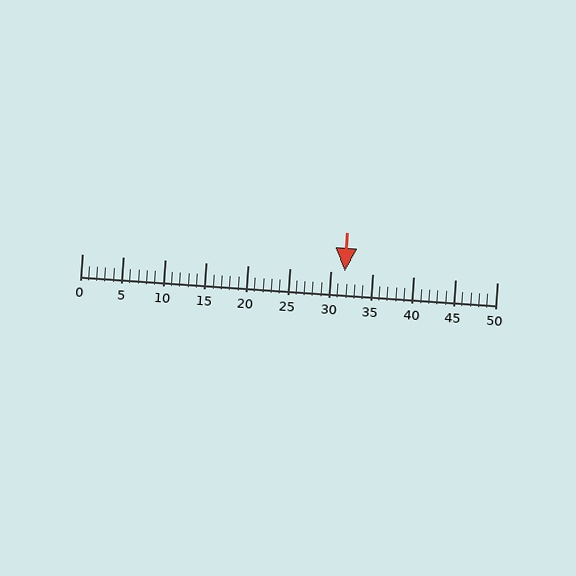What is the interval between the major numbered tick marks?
The major tick marks are spaced 5 units apart.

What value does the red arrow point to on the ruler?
The red arrow points to approximately 32.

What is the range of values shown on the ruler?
The ruler shows values from 0 to 50.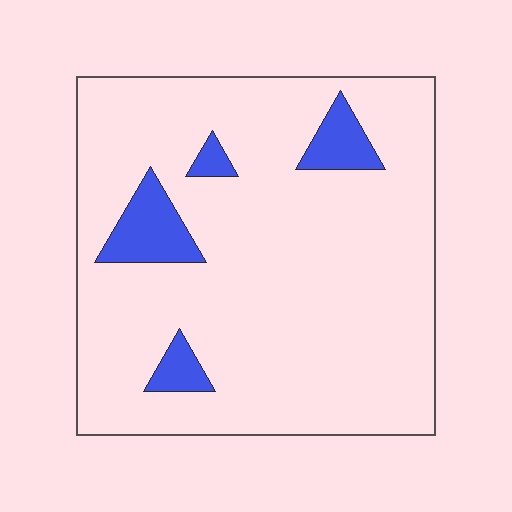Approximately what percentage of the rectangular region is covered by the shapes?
Approximately 10%.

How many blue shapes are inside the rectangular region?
4.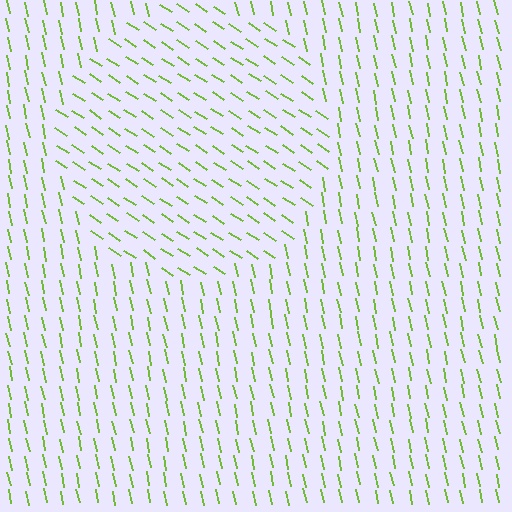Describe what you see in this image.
The image is filled with small lime line segments. A circle region in the image has lines oriented differently from the surrounding lines, creating a visible texture boundary.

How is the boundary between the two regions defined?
The boundary is defined purely by a change in line orientation (approximately 45 degrees difference). All lines are the same color and thickness.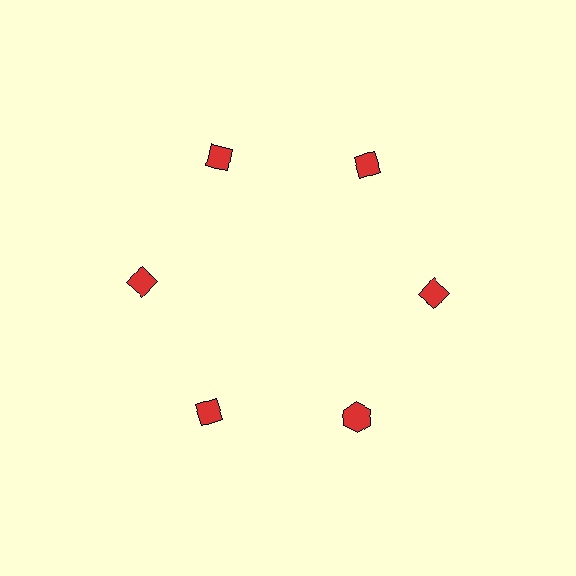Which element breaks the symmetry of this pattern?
The red hexagon at roughly the 5 o'clock position breaks the symmetry. All other shapes are red diamonds.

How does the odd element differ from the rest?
It has a different shape: hexagon instead of diamond.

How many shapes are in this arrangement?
There are 6 shapes arranged in a ring pattern.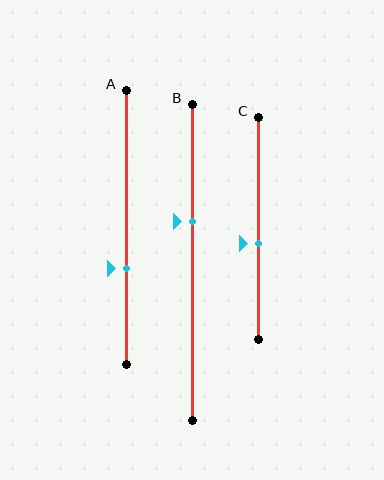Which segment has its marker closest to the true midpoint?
Segment C has its marker closest to the true midpoint.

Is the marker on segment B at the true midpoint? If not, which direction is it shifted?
No, the marker on segment B is shifted upward by about 13% of the segment length.